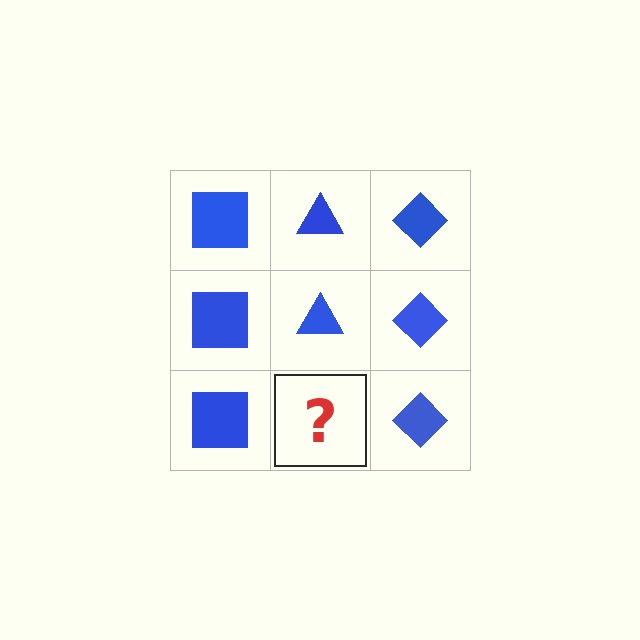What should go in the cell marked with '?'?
The missing cell should contain a blue triangle.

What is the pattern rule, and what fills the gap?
The rule is that each column has a consistent shape. The gap should be filled with a blue triangle.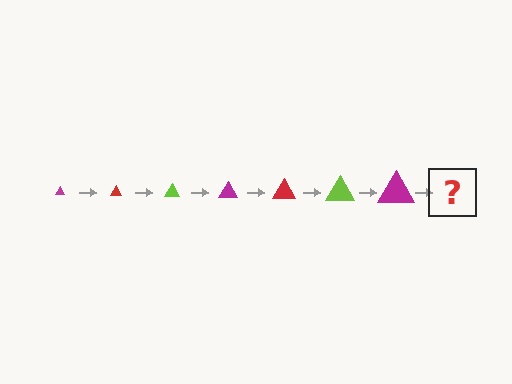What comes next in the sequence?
The next element should be a red triangle, larger than the previous one.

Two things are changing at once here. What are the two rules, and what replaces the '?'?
The two rules are that the triangle grows larger each step and the color cycles through magenta, red, and lime. The '?' should be a red triangle, larger than the previous one.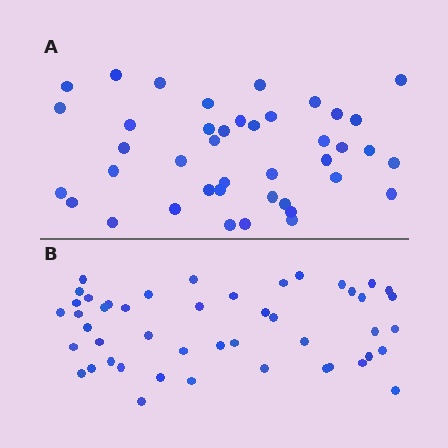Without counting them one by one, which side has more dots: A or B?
Region B (the bottom region) has more dots.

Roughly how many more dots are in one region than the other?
Region B has about 6 more dots than region A.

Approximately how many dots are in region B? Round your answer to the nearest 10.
About 50 dots. (The exact count is 47, which rounds to 50.)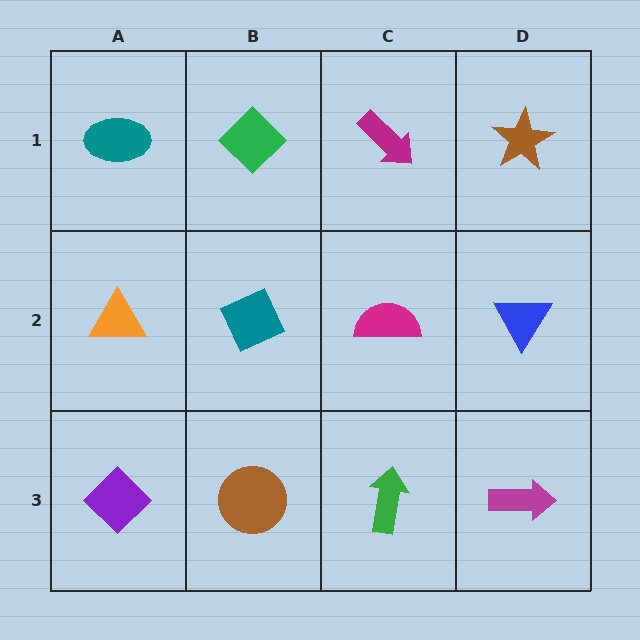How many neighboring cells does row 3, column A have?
2.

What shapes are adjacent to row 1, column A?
An orange triangle (row 2, column A), a green diamond (row 1, column B).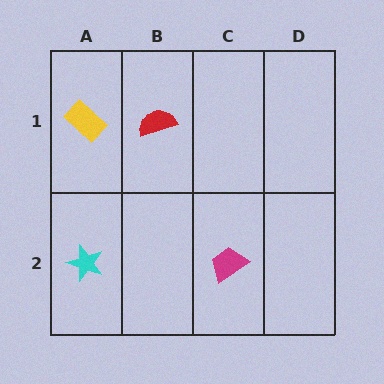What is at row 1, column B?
A red semicircle.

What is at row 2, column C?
A magenta trapezoid.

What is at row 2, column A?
A cyan star.